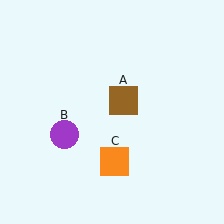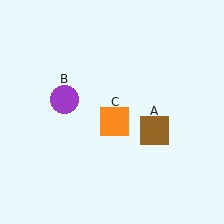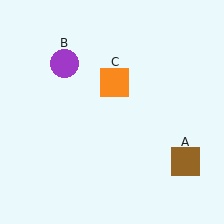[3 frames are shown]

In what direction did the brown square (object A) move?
The brown square (object A) moved down and to the right.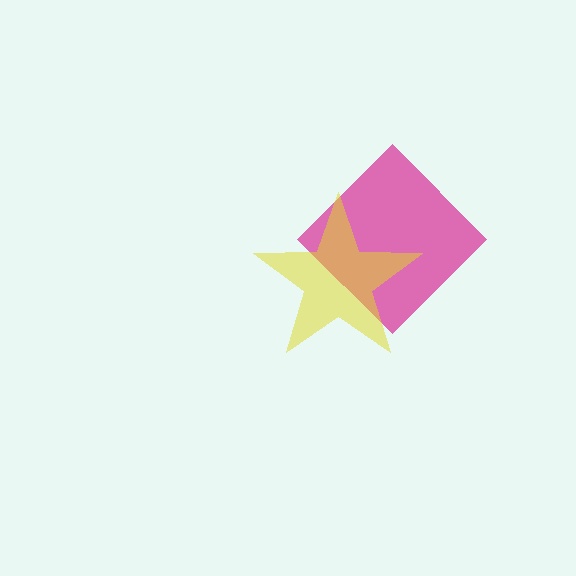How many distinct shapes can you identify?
There are 2 distinct shapes: a magenta diamond, a yellow star.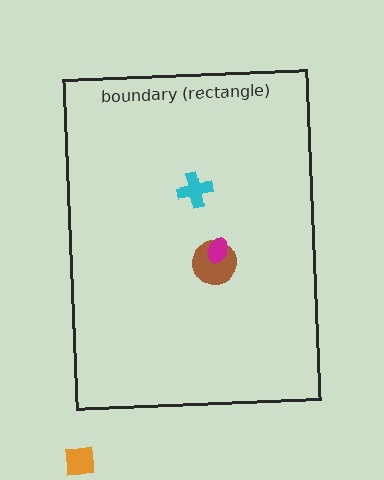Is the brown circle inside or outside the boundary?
Inside.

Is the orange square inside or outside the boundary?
Outside.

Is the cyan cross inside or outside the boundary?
Inside.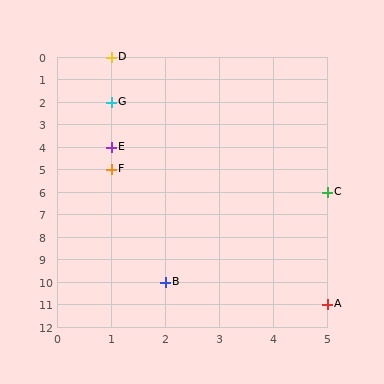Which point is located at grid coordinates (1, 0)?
Point D is at (1, 0).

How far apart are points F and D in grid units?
Points F and D are 5 rows apart.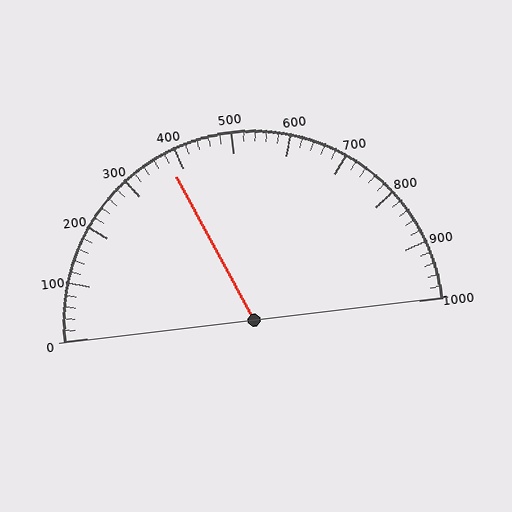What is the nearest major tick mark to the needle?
The nearest major tick mark is 400.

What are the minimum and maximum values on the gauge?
The gauge ranges from 0 to 1000.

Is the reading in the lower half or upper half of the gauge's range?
The reading is in the lower half of the range (0 to 1000).